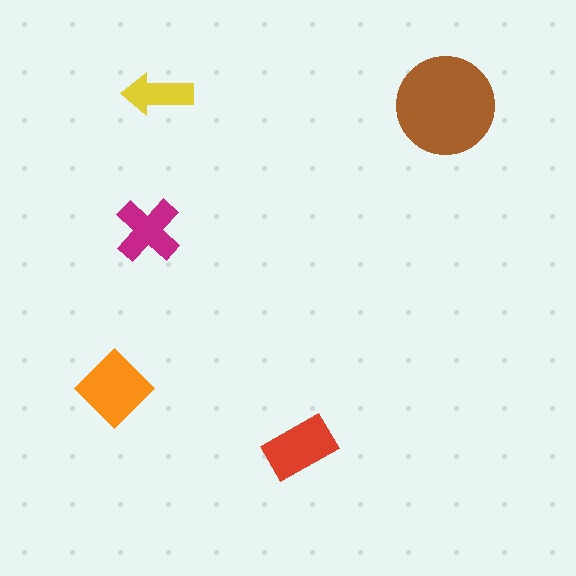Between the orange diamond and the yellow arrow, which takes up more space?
The orange diamond.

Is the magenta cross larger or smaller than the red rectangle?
Smaller.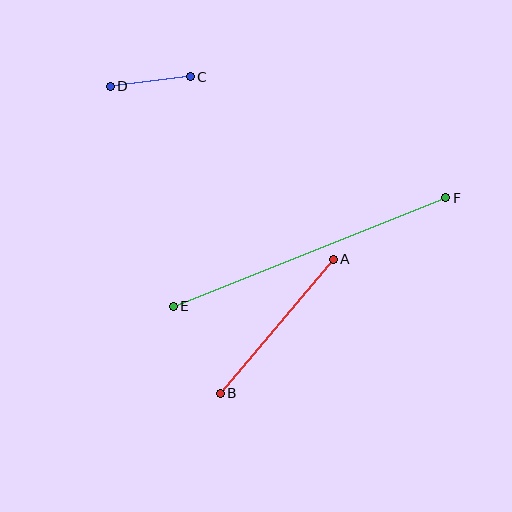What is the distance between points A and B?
The distance is approximately 175 pixels.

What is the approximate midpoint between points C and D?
The midpoint is at approximately (150, 81) pixels.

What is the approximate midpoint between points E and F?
The midpoint is at approximately (310, 252) pixels.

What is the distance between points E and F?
The distance is approximately 293 pixels.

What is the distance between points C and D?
The distance is approximately 80 pixels.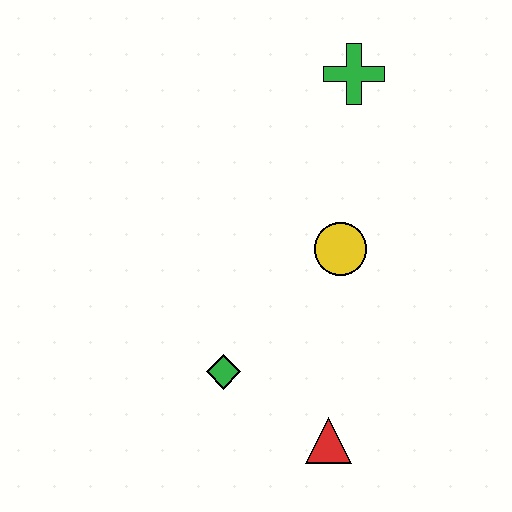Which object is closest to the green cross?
The yellow circle is closest to the green cross.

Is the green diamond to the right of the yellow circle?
No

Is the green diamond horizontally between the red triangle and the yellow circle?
No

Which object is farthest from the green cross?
The red triangle is farthest from the green cross.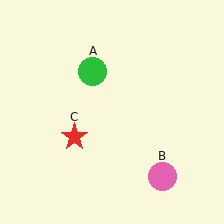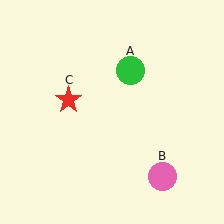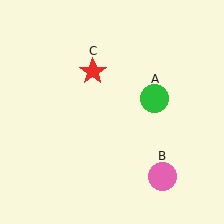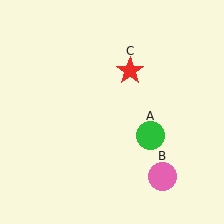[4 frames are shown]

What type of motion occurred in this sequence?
The green circle (object A), red star (object C) rotated clockwise around the center of the scene.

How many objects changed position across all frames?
2 objects changed position: green circle (object A), red star (object C).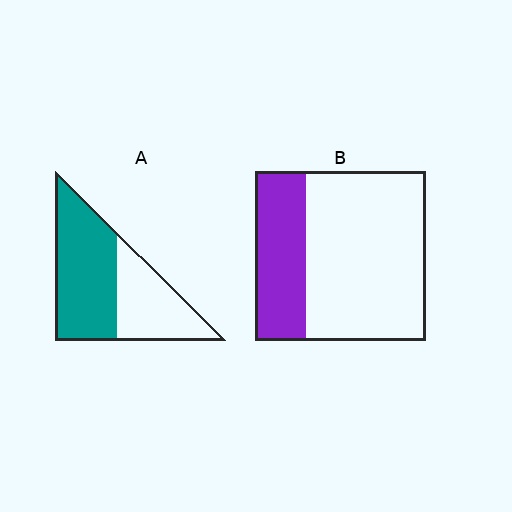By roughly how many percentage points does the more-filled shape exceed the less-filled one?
By roughly 30 percentage points (A over B).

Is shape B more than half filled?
No.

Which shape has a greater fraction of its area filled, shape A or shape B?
Shape A.